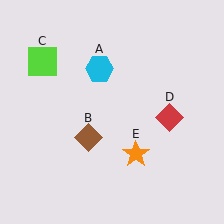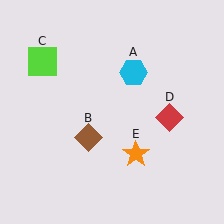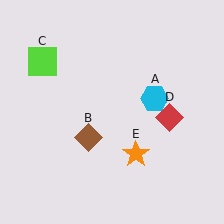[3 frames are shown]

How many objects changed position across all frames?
1 object changed position: cyan hexagon (object A).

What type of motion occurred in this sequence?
The cyan hexagon (object A) rotated clockwise around the center of the scene.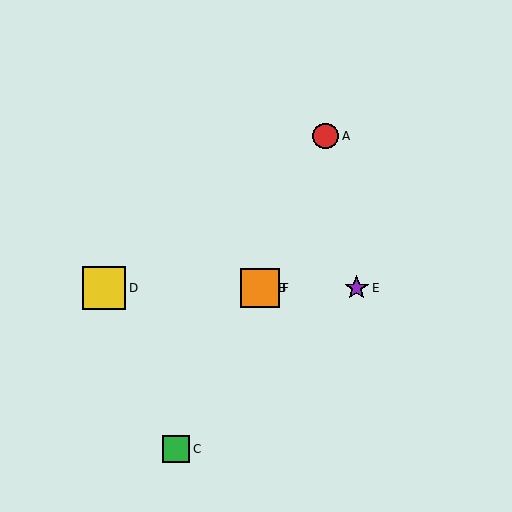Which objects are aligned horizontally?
Objects B, D, E, F are aligned horizontally.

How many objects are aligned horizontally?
4 objects (B, D, E, F) are aligned horizontally.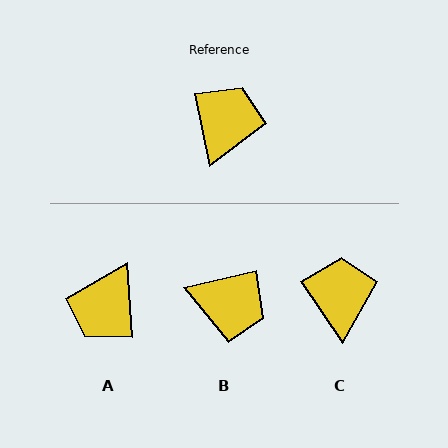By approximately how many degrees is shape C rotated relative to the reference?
Approximately 23 degrees counter-clockwise.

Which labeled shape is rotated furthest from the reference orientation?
A, about 172 degrees away.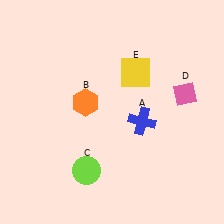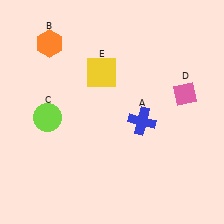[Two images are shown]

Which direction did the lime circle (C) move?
The lime circle (C) moved up.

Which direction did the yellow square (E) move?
The yellow square (E) moved left.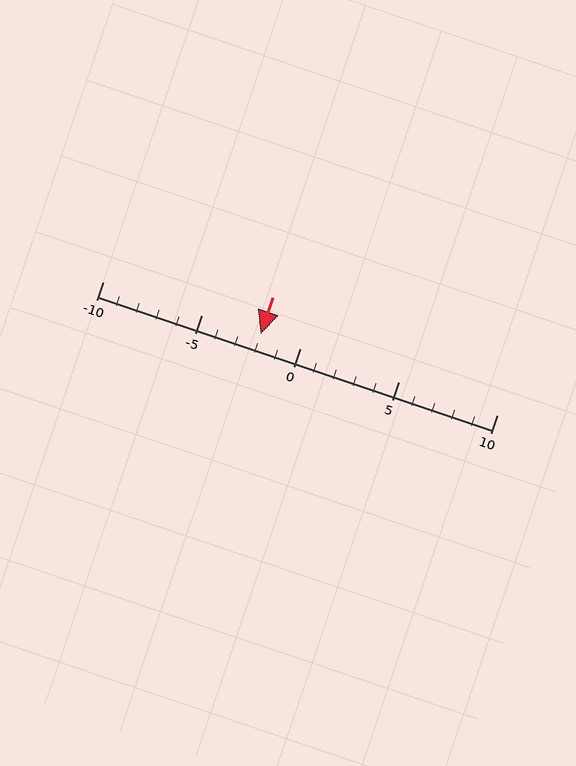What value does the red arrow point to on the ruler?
The red arrow points to approximately -2.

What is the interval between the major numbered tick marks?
The major tick marks are spaced 5 units apart.